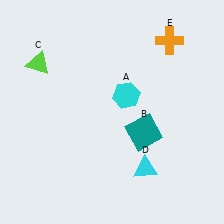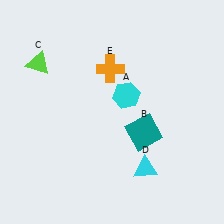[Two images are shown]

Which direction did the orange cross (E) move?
The orange cross (E) moved left.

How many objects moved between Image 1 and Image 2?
1 object moved between the two images.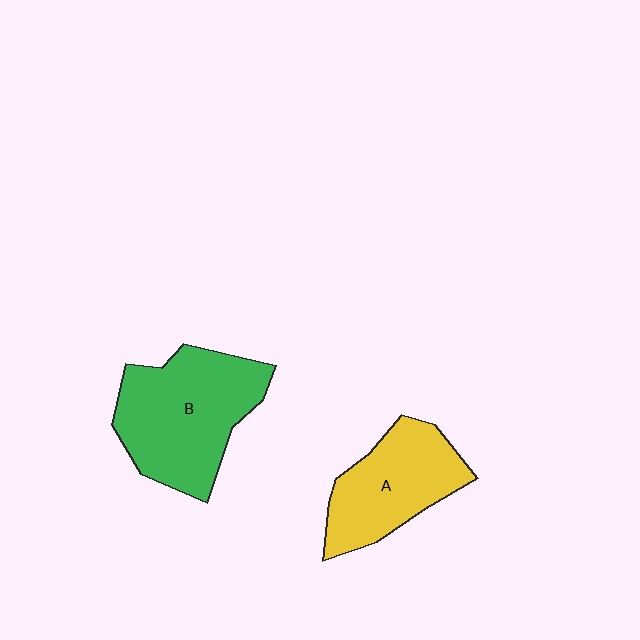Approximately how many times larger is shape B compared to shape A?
Approximately 1.3 times.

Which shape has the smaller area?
Shape A (yellow).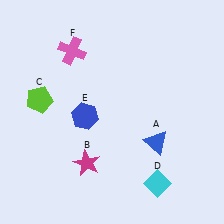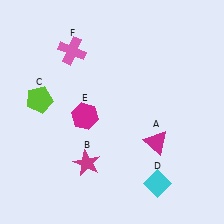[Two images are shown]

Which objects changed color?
A changed from blue to magenta. E changed from blue to magenta.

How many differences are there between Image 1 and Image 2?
There are 2 differences between the two images.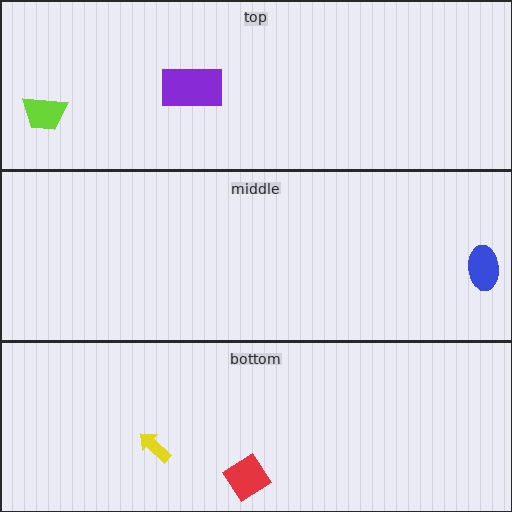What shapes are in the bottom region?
The yellow arrow, the red diamond.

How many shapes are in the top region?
2.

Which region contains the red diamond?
The bottom region.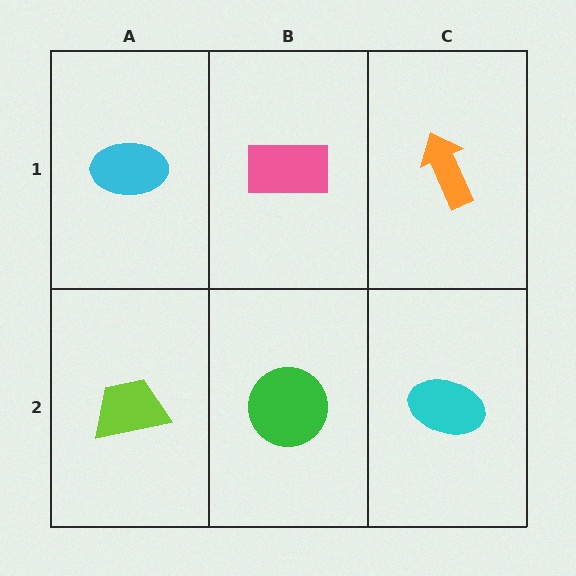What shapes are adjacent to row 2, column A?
A cyan ellipse (row 1, column A), a green circle (row 2, column B).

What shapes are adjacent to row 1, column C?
A cyan ellipse (row 2, column C), a pink rectangle (row 1, column B).